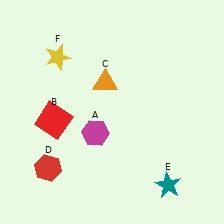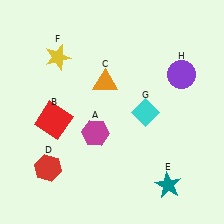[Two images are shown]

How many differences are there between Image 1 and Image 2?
There are 2 differences between the two images.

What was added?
A cyan diamond (G), a purple circle (H) were added in Image 2.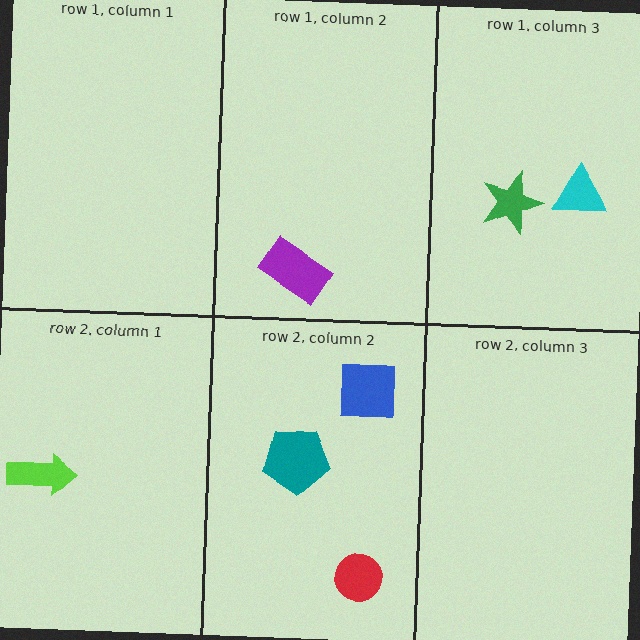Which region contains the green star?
The row 1, column 3 region.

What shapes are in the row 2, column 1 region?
The lime arrow.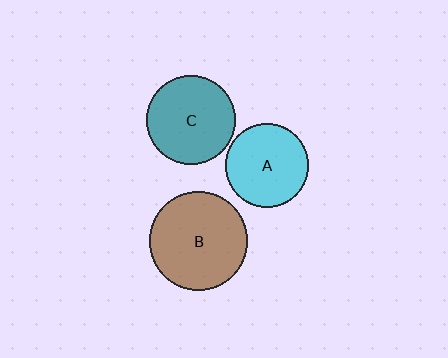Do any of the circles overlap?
No, none of the circles overlap.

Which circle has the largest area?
Circle B (brown).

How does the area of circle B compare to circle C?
Approximately 1.2 times.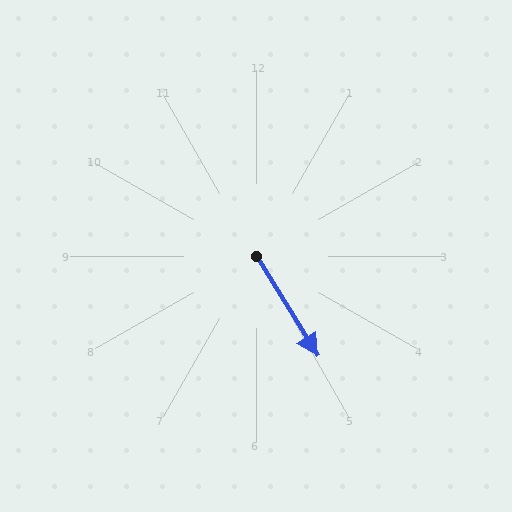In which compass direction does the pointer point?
Southeast.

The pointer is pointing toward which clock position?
Roughly 5 o'clock.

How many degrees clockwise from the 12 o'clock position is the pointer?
Approximately 148 degrees.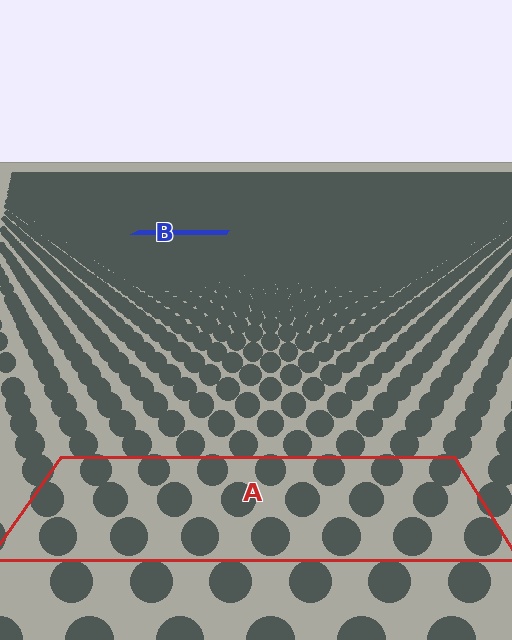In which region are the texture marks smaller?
The texture marks are smaller in region B, because it is farther away.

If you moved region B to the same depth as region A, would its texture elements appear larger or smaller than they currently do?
They would appear larger. At a closer depth, the same texture elements are projected at a bigger on-screen size.